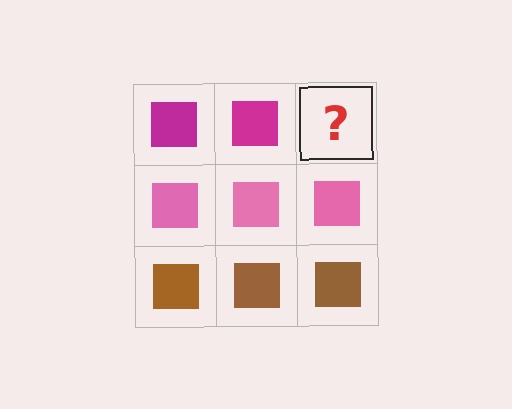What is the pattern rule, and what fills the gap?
The rule is that each row has a consistent color. The gap should be filled with a magenta square.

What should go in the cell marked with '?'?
The missing cell should contain a magenta square.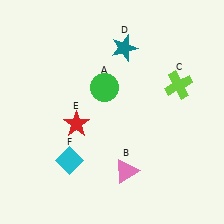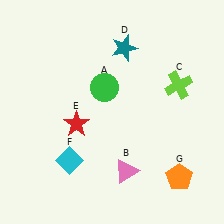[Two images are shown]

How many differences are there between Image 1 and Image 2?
There is 1 difference between the two images.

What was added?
An orange pentagon (G) was added in Image 2.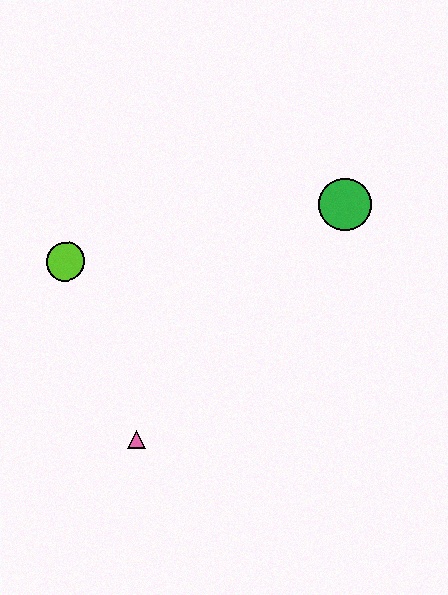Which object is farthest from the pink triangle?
The green circle is farthest from the pink triangle.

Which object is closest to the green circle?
The lime circle is closest to the green circle.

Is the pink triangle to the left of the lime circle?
No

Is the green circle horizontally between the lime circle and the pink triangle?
No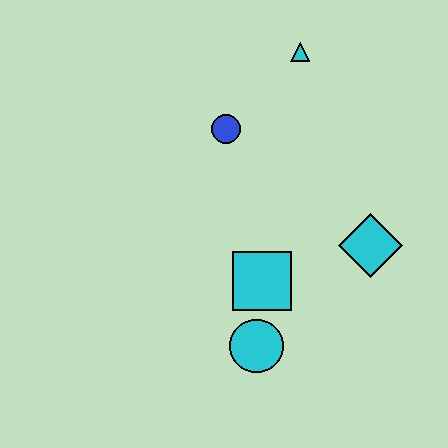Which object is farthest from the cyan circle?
The cyan triangle is farthest from the cyan circle.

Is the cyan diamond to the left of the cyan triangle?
No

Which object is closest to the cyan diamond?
The cyan square is closest to the cyan diamond.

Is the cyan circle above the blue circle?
No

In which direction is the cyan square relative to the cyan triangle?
The cyan square is below the cyan triangle.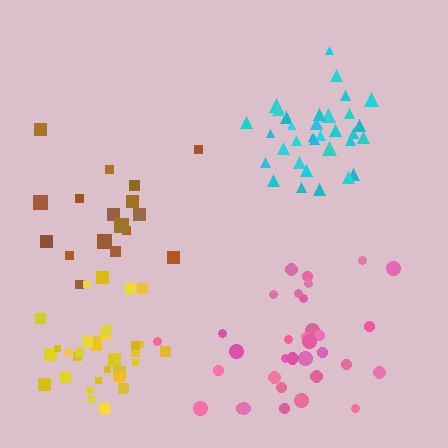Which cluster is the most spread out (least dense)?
Brown.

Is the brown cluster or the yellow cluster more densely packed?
Yellow.